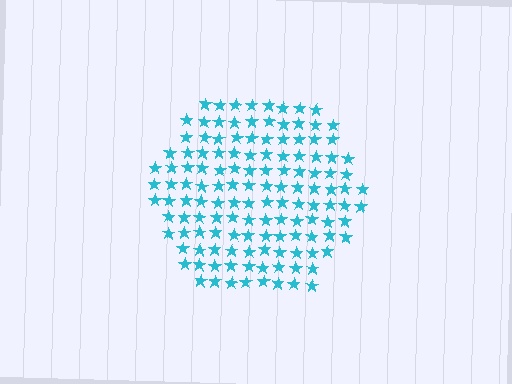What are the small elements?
The small elements are stars.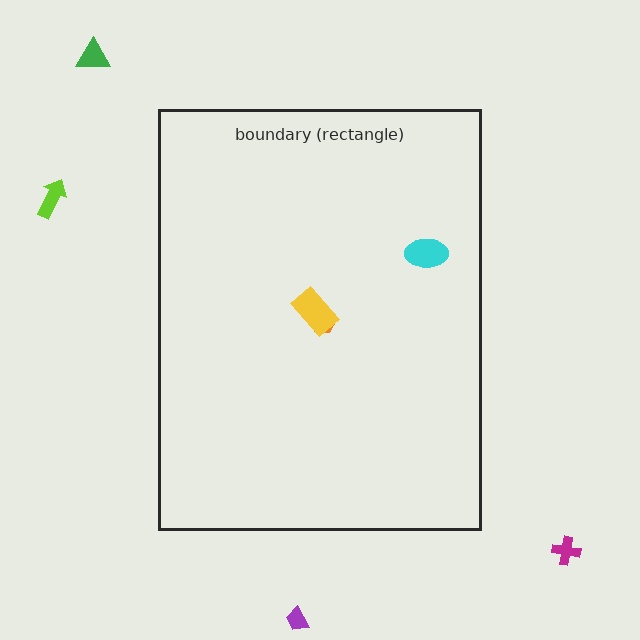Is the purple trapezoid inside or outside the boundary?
Outside.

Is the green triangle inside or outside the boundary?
Outside.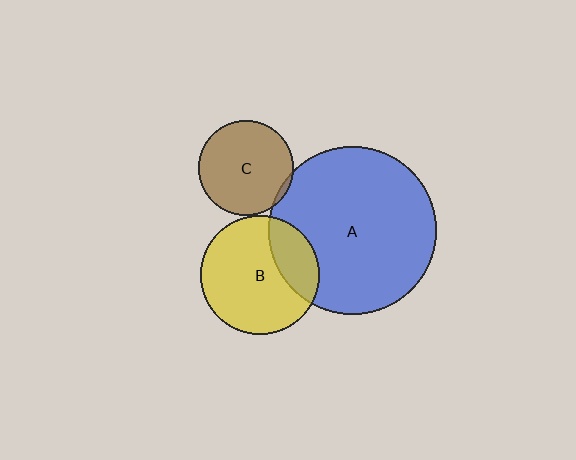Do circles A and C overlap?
Yes.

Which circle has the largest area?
Circle A (blue).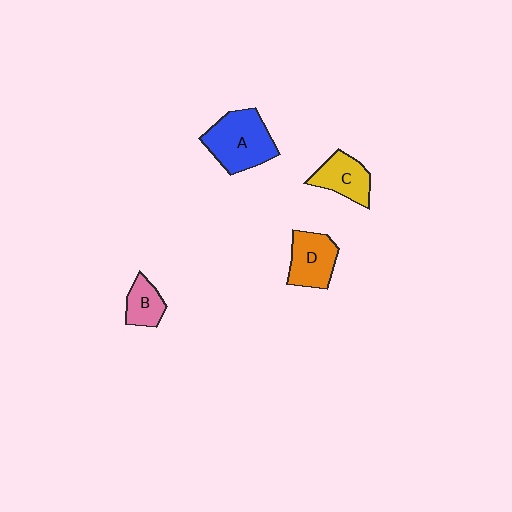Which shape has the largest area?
Shape A (blue).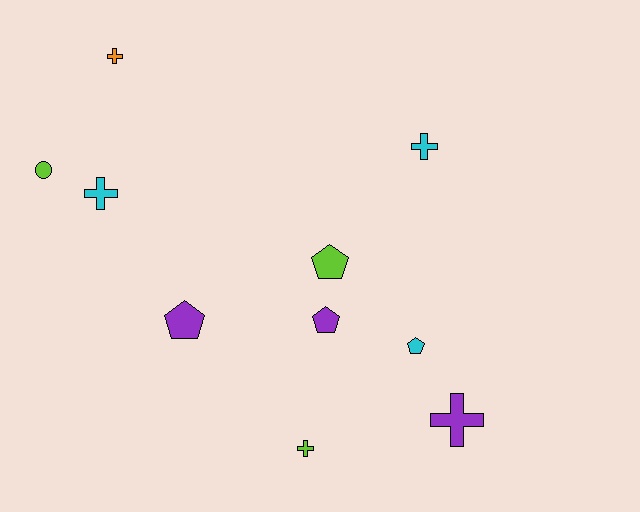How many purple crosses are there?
There is 1 purple cross.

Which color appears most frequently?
Lime, with 3 objects.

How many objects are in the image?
There are 10 objects.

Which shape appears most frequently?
Cross, with 5 objects.